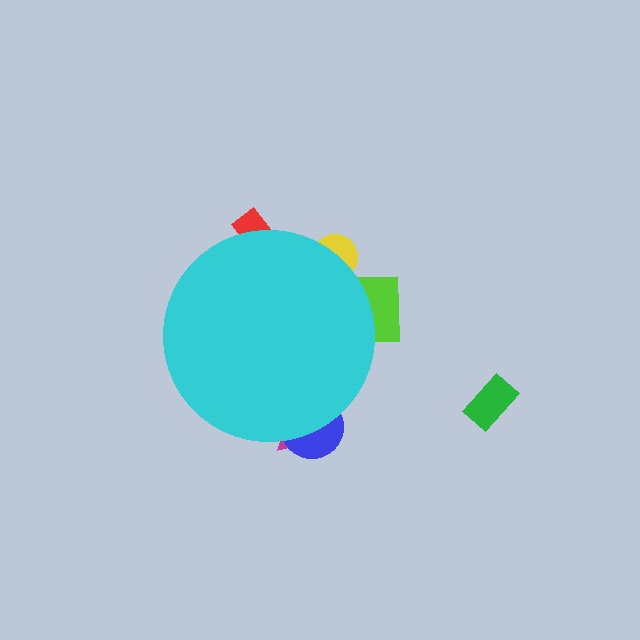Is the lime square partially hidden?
Yes, the lime square is partially hidden behind the cyan circle.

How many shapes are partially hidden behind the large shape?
5 shapes are partially hidden.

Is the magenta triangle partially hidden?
Yes, the magenta triangle is partially hidden behind the cyan circle.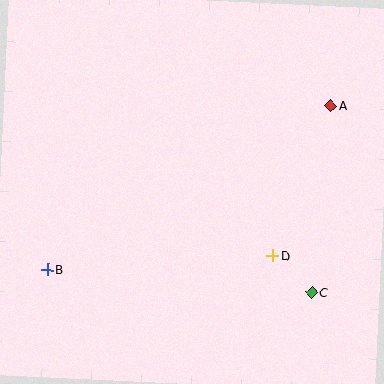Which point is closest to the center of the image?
Point D at (273, 256) is closest to the center.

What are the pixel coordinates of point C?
Point C is at (311, 293).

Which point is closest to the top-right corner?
Point A is closest to the top-right corner.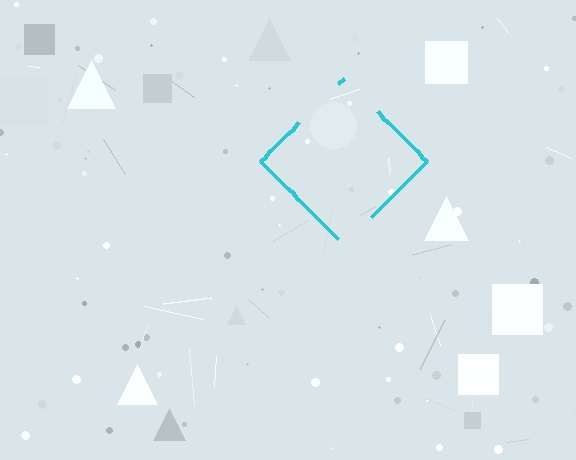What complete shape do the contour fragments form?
The contour fragments form a diamond.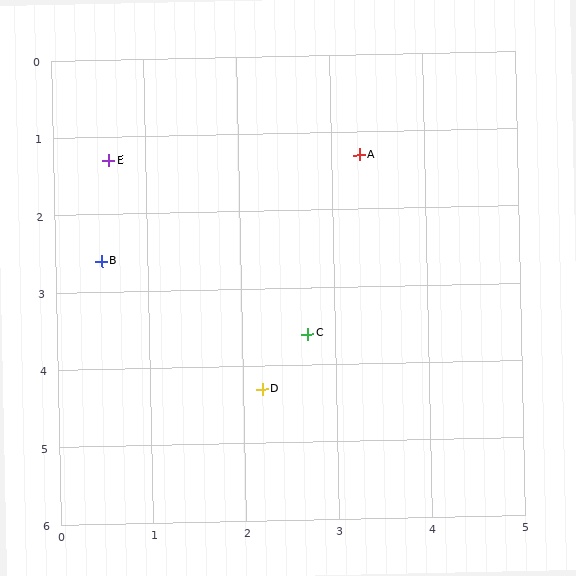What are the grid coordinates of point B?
Point B is at approximately (0.5, 2.6).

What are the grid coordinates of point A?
Point A is at approximately (3.3, 1.3).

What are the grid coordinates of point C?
Point C is at approximately (2.7, 3.6).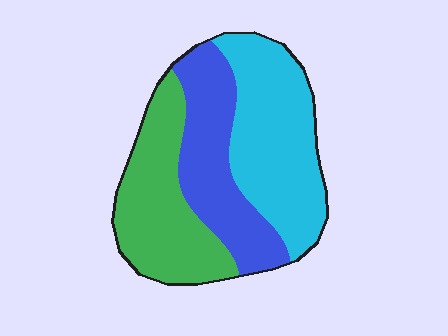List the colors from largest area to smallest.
From largest to smallest: cyan, green, blue.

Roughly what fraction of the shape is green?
Green takes up about one third (1/3) of the shape.